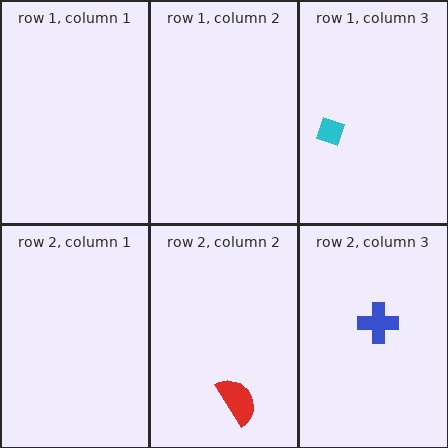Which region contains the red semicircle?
The row 2, column 2 region.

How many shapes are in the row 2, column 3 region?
1.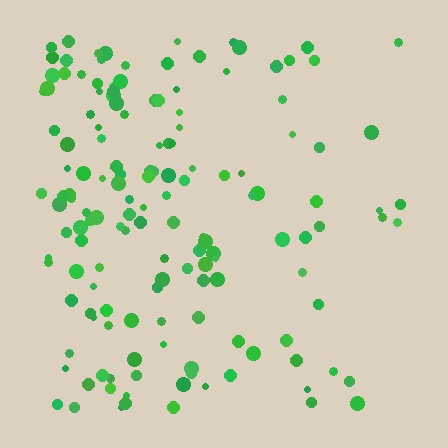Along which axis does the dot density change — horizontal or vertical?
Horizontal.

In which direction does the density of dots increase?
From right to left, with the left side densest.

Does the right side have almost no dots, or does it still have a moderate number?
Still a moderate number, just noticeably fewer than the left.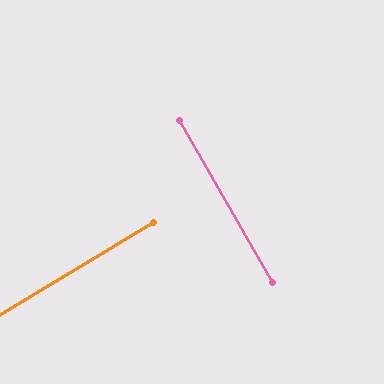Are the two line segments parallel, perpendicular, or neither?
Perpendicular — they meet at approximately 89°.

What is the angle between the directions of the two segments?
Approximately 89 degrees.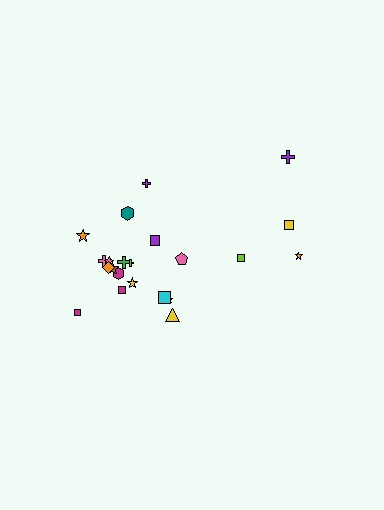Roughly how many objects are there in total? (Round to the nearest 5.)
Roughly 20 objects in total.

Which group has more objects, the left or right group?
The left group.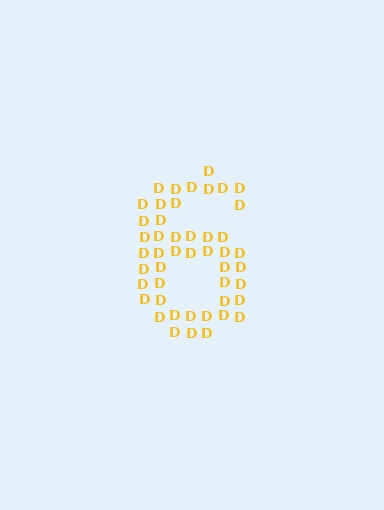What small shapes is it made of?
It is made of small letter D's.